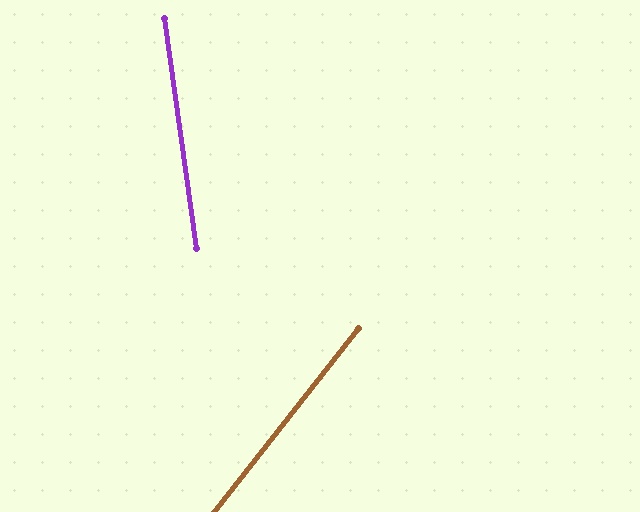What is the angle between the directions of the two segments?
Approximately 46 degrees.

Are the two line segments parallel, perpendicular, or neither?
Neither parallel nor perpendicular — they differ by about 46°.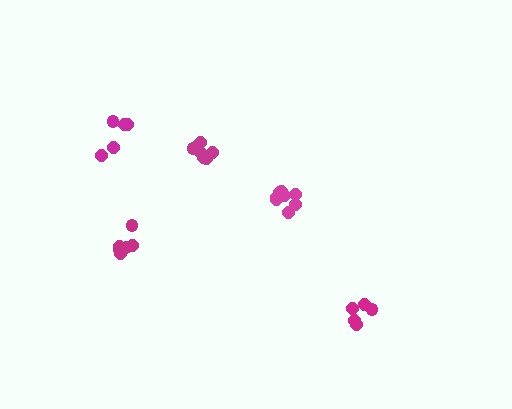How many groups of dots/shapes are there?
There are 5 groups.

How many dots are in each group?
Group 1: 8 dots, Group 2: 7 dots, Group 3: 5 dots, Group 4: 6 dots, Group 5: 5 dots (31 total).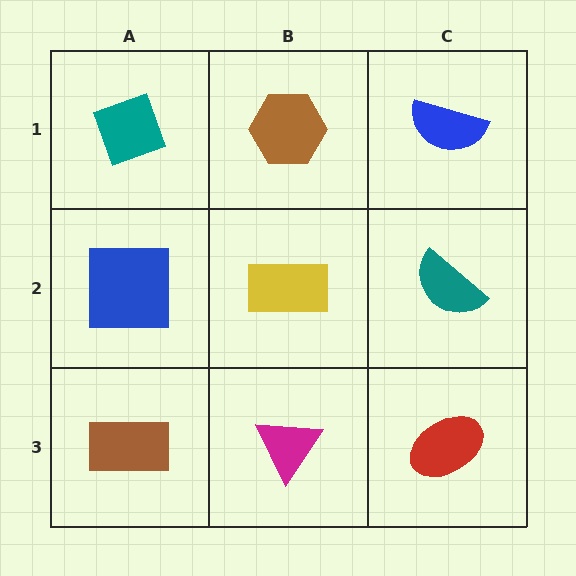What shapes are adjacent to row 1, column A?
A blue square (row 2, column A), a brown hexagon (row 1, column B).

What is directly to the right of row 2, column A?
A yellow rectangle.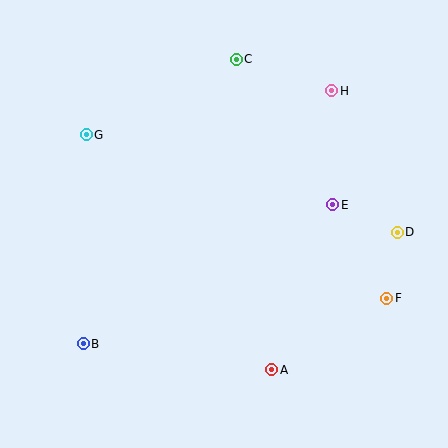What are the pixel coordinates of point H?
Point H is at (332, 91).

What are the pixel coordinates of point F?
Point F is at (387, 298).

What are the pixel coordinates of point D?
Point D is at (397, 232).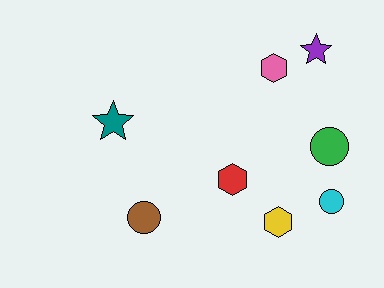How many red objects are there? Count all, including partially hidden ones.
There is 1 red object.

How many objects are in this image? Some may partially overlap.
There are 8 objects.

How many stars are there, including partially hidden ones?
There are 2 stars.